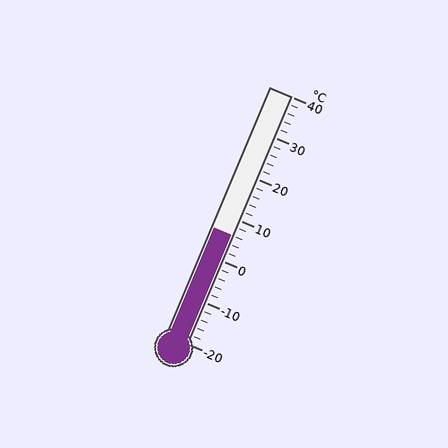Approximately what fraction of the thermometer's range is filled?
The thermometer is filled to approximately 45% of its range.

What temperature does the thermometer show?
The thermometer shows approximately 6°C.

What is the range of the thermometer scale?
The thermometer scale ranges from -20°C to 40°C.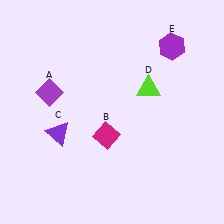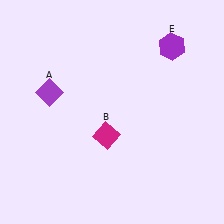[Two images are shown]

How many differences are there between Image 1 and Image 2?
There are 2 differences between the two images.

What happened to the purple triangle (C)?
The purple triangle (C) was removed in Image 2. It was in the bottom-left area of Image 1.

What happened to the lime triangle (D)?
The lime triangle (D) was removed in Image 2. It was in the top-right area of Image 1.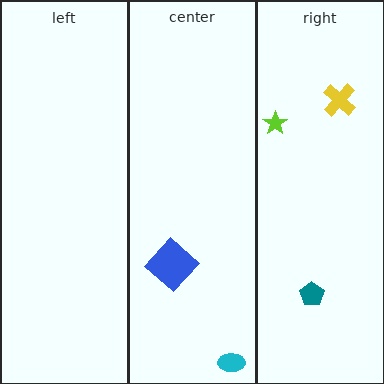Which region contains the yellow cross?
The right region.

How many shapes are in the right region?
3.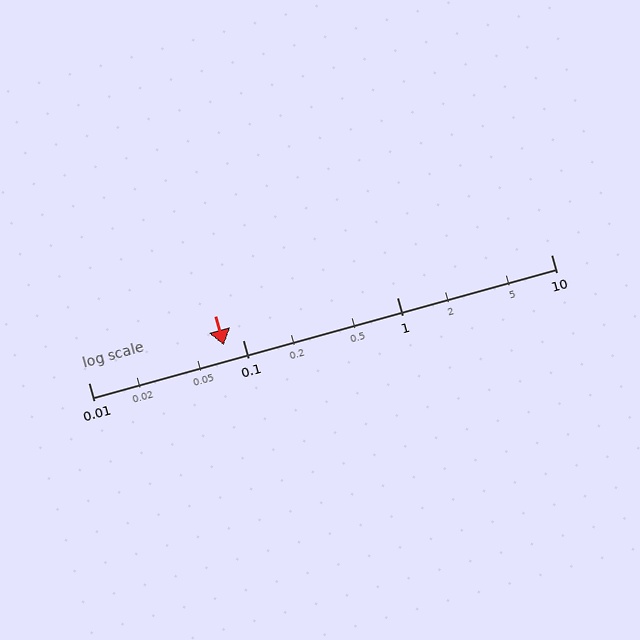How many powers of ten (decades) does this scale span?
The scale spans 3 decades, from 0.01 to 10.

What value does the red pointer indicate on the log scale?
The pointer indicates approximately 0.075.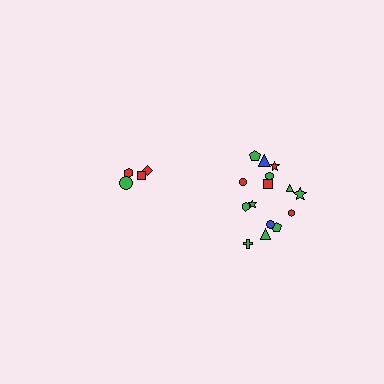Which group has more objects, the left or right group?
The right group.